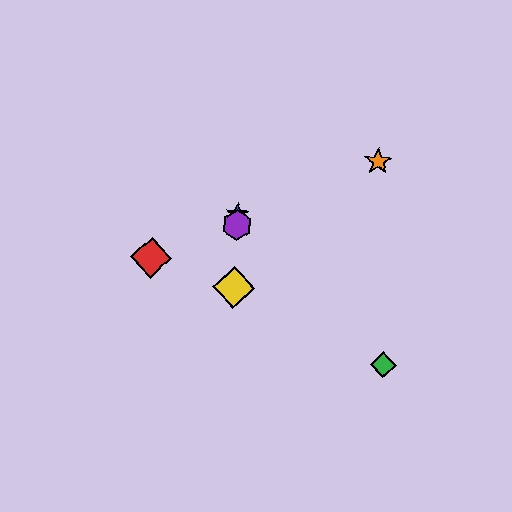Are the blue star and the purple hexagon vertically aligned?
Yes, both are at x≈237.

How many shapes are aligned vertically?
3 shapes (the blue star, the yellow diamond, the purple hexagon) are aligned vertically.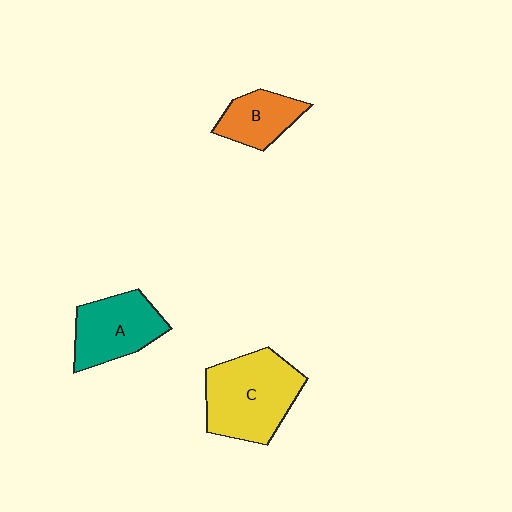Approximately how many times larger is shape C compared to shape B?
Approximately 1.9 times.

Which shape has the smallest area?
Shape B (orange).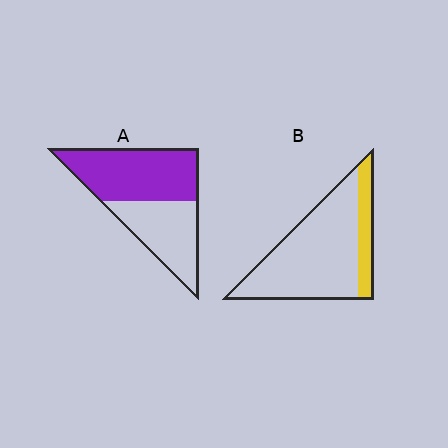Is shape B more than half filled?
No.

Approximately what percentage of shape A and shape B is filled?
A is approximately 55% and B is approximately 20%.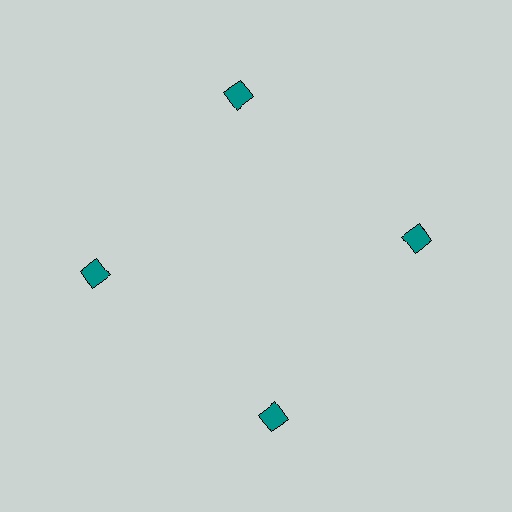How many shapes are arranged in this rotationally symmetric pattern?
There are 4 shapes, arranged in 4 groups of 1.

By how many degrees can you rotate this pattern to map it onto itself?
The pattern maps onto itself every 90 degrees of rotation.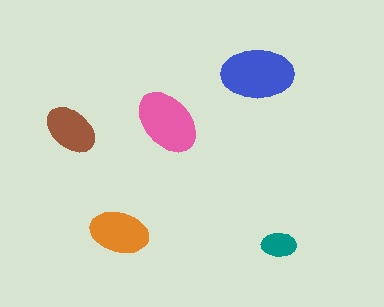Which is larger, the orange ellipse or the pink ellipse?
The pink one.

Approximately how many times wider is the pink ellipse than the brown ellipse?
About 1.5 times wider.